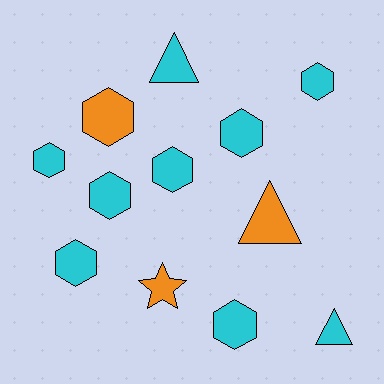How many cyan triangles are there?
There are 2 cyan triangles.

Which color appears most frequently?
Cyan, with 9 objects.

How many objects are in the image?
There are 12 objects.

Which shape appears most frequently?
Hexagon, with 8 objects.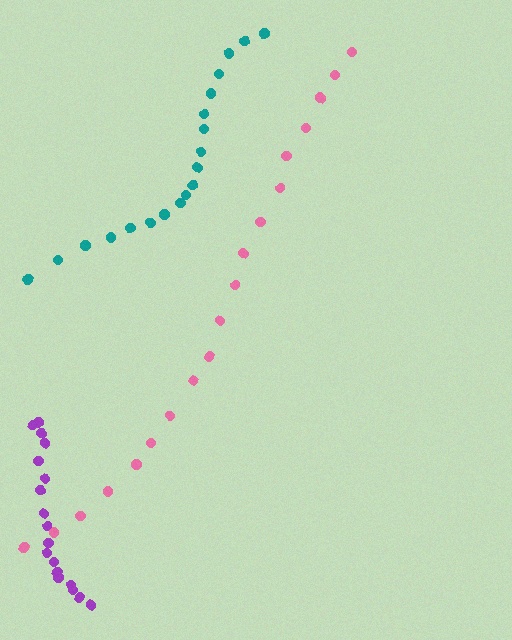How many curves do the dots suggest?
There are 3 distinct paths.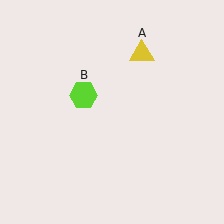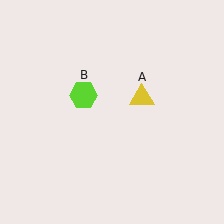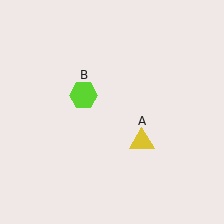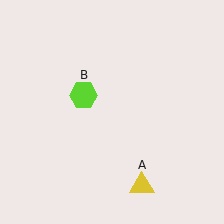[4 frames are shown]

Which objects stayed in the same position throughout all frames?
Lime hexagon (object B) remained stationary.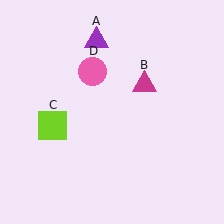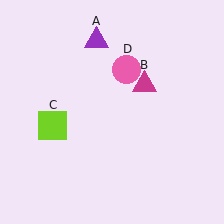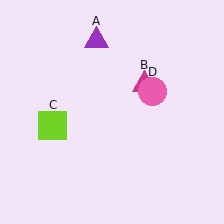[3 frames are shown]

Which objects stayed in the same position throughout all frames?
Purple triangle (object A) and magenta triangle (object B) and lime square (object C) remained stationary.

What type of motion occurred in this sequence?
The pink circle (object D) rotated clockwise around the center of the scene.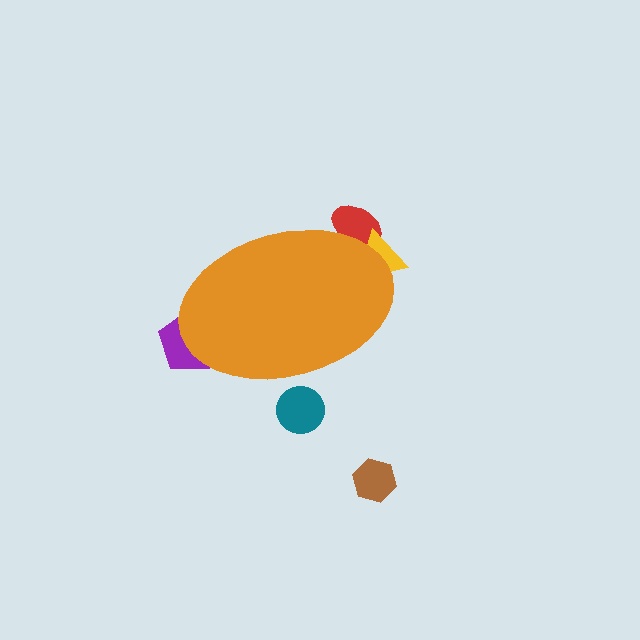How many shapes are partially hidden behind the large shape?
4 shapes are partially hidden.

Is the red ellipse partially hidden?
Yes, the red ellipse is partially hidden behind the orange ellipse.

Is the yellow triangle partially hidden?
Yes, the yellow triangle is partially hidden behind the orange ellipse.